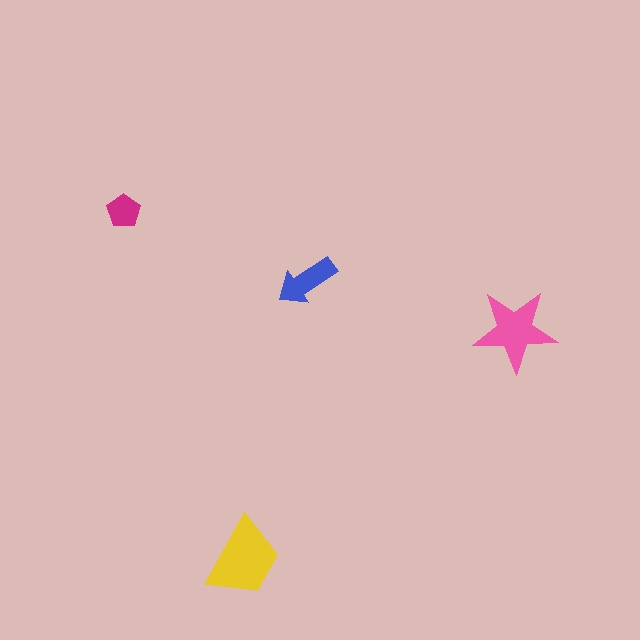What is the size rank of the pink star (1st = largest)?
2nd.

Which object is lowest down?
The yellow trapezoid is bottommost.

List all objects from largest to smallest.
The yellow trapezoid, the pink star, the blue arrow, the magenta pentagon.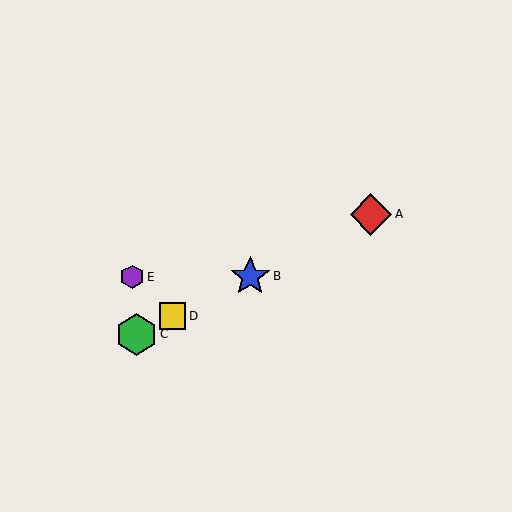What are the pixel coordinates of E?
Object E is at (132, 277).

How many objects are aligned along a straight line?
4 objects (A, B, C, D) are aligned along a straight line.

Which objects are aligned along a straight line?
Objects A, B, C, D are aligned along a straight line.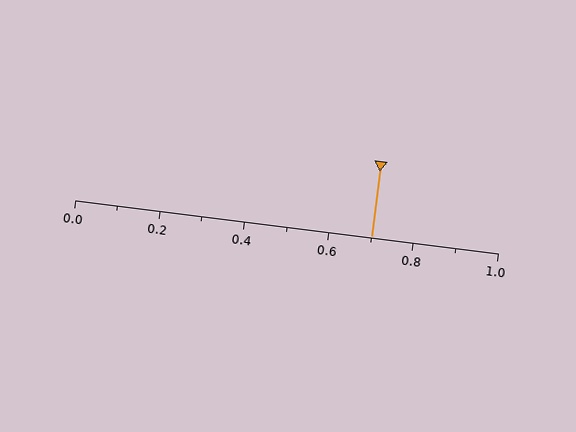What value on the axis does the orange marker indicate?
The marker indicates approximately 0.7.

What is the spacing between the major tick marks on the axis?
The major ticks are spaced 0.2 apart.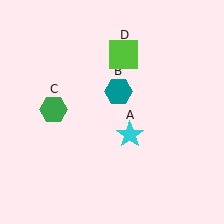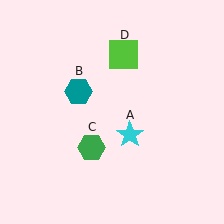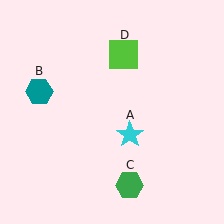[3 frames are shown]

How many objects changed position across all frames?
2 objects changed position: teal hexagon (object B), green hexagon (object C).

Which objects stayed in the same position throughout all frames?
Cyan star (object A) and lime square (object D) remained stationary.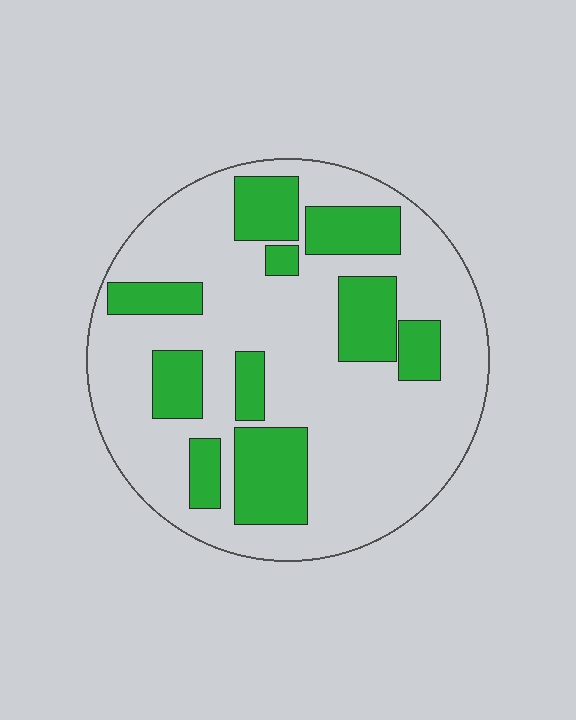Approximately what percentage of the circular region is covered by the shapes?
Approximately 30%.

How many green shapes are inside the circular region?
10.